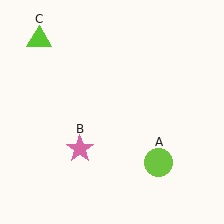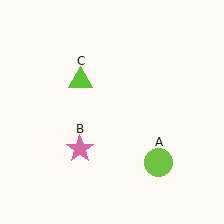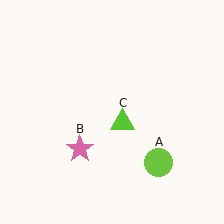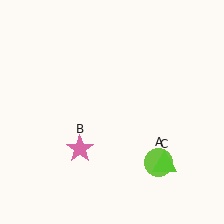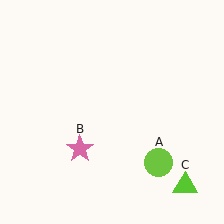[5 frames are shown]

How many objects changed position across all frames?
1 object changed position: lime triangle (object C).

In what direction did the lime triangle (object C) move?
The lime triangle (object C) moved down and to the right.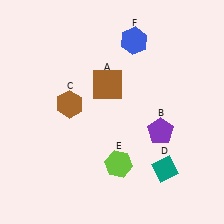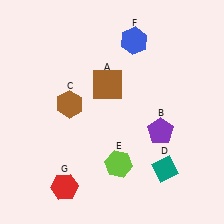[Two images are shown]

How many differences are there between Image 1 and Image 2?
There is 1 difference between the two images.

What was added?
A red hexagon (G) was added in Image 2.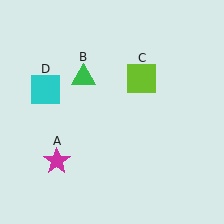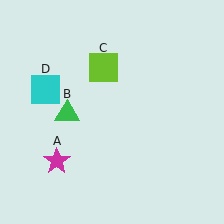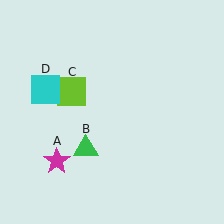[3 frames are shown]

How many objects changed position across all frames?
2 objects changed position: green triangle (object B), lime square (object C).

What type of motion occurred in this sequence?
The green triangle (object B), lime square (object C) rotated counterclockwise around the center of the scene.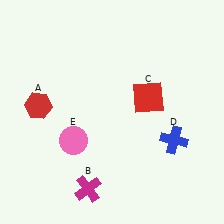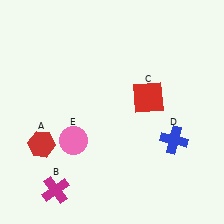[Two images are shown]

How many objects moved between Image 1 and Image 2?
2 objects moved between the two images.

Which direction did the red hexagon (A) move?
The red hexagon (A) moved down.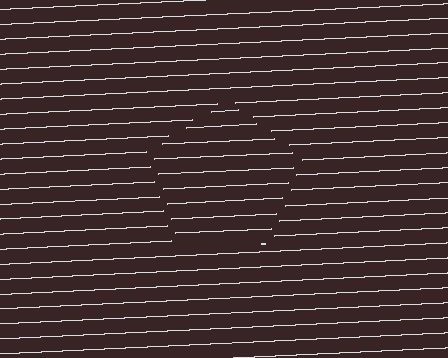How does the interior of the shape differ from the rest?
The interior of the shape contains the same grating, shifted by half a period — the contour is defined by the phase discontinuity where line-ends from the inner and outer gratings abut.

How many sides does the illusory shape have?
5 sides — the line-ends trace a pentagon.